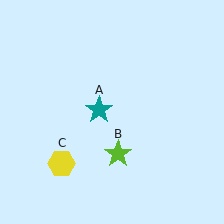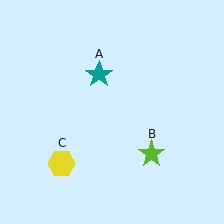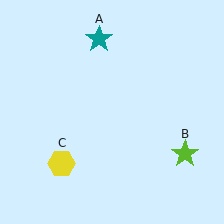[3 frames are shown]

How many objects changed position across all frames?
2 objects changed position: teal star (object A), lime star (object B).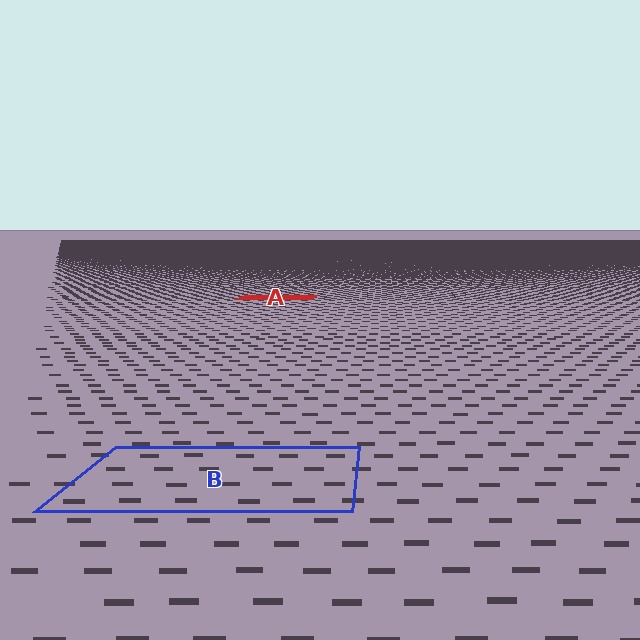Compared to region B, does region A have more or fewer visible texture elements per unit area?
Region A has more texture elements per unit area — they are packed more densely because it is farther away.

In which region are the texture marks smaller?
The texture marks are smaller in region A, because it is farther away.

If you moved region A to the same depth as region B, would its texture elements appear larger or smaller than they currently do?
They would appear larger. At a closer depth, the same texture elements are projected at a bigger on-screen size.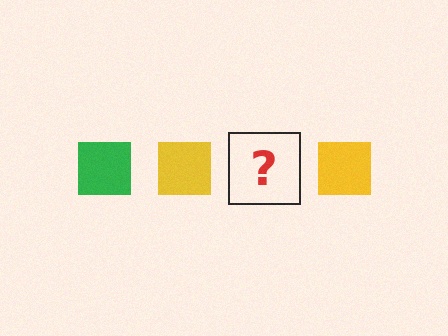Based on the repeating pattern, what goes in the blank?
The blank should be a green square.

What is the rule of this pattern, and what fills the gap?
The rule is that the pattern cycles through green, yellow squares. The gap should be filled with a green square.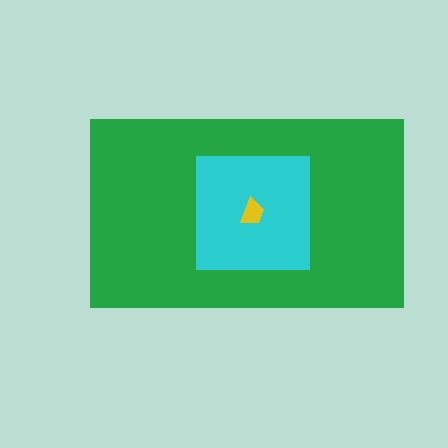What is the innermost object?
The yellow trapezoid.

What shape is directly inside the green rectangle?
The cyan square.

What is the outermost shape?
The green rectangle.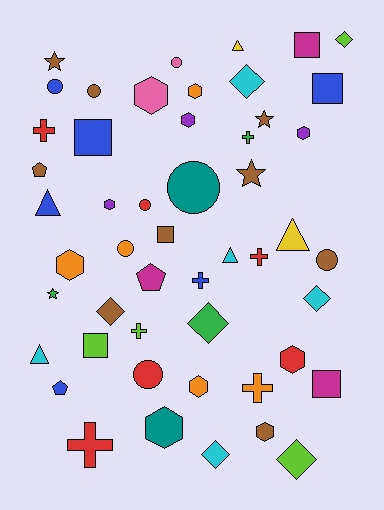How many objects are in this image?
There are 50 objects.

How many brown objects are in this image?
There are 9 brown objects.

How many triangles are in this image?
There are 5 triangles.